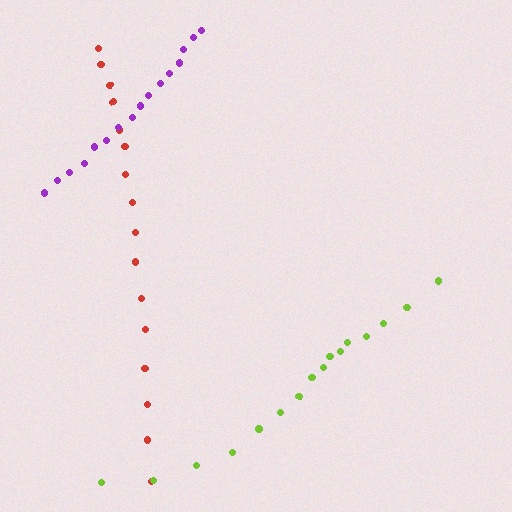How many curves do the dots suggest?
There are 3 distinct paths.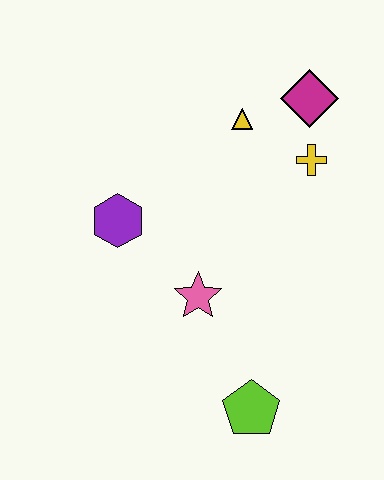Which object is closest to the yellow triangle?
The magenta diamond is closest to the yellow triangle.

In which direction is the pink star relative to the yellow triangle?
The pink star is below the yellow triangle.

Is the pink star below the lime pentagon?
No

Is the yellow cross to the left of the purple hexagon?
No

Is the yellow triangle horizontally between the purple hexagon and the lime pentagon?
Yes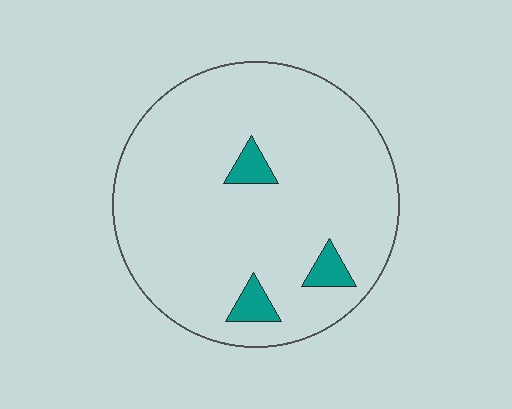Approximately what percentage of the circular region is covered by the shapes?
Approximately 5%.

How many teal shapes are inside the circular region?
3.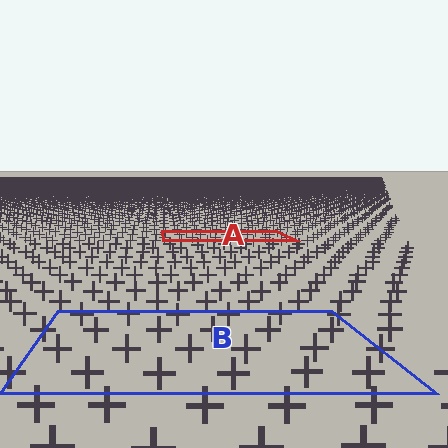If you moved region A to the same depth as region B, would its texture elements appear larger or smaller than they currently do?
They would appear larger. At a closer depth, the same texture elements are projected at a bigger on-screen size.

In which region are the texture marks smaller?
The texture marks are smaller in region A, because it is farther away.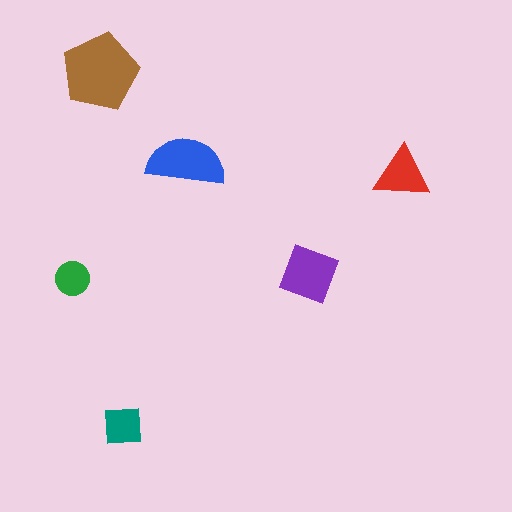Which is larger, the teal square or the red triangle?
The red triangle.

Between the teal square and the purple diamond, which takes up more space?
The purple diamond.